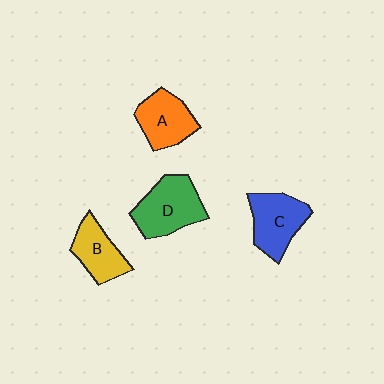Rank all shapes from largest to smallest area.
From largest to smallest: D (green), C (blue), A (orange), B (yellow).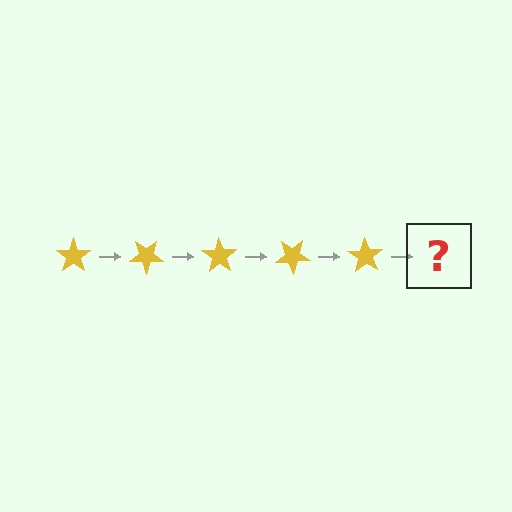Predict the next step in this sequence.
The next step is a yellow star rotated 175 degrees.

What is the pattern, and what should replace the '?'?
The pattern is that the star rotates 35 degrees each step. The '?' should be a yellow star rotated 175 degrees.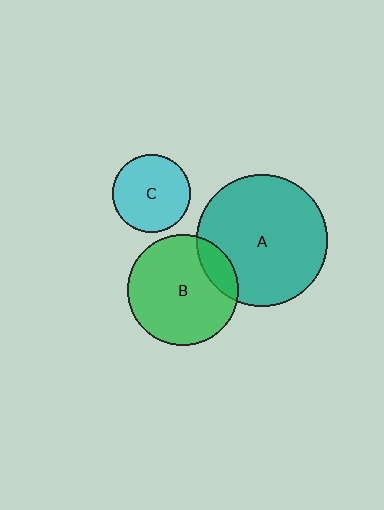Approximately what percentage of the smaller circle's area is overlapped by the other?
Approximately 15%.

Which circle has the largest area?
Circle A (teal).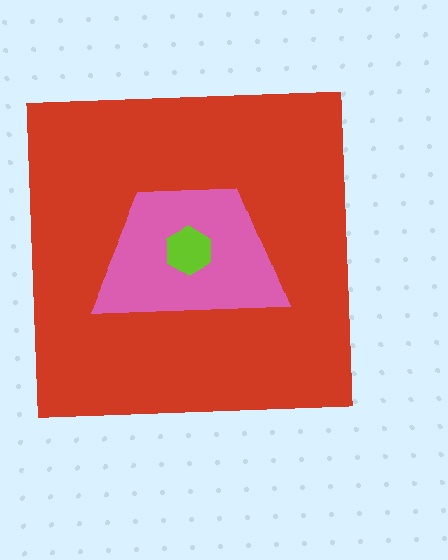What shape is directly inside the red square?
The pink trapezoid.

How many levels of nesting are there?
3.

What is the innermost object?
The lime hexagon.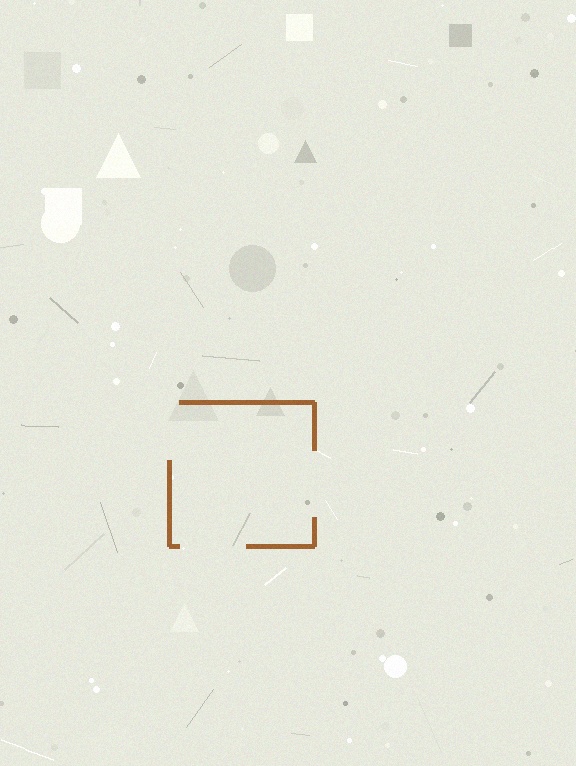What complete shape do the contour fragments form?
The contour fragments form a square.